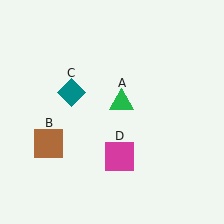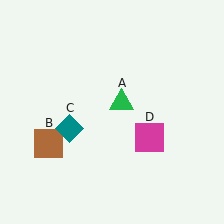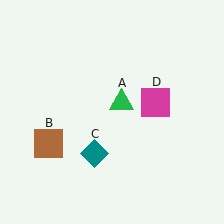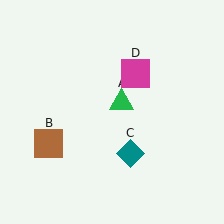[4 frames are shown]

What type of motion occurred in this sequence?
The teal diamond (object C), magenta square (object D) rotated counterclockwise around the center of the scene.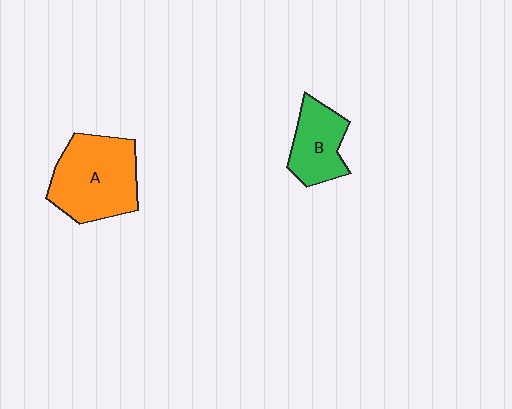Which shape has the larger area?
Shape A (orange).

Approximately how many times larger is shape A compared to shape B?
Approximately 1.7 times.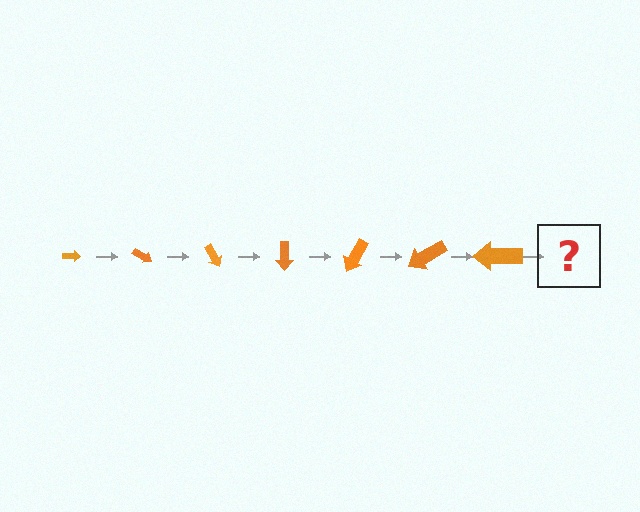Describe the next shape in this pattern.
It should be an arrow, larger than the previous one and rotated 210 degrees from the start.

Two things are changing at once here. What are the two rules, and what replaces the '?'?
The two rules are that the arrow grows larger each step and it rotates 30 degrees each step. The '?' should be an arrow, larger than the previous one and rotated 210 degrees from the start.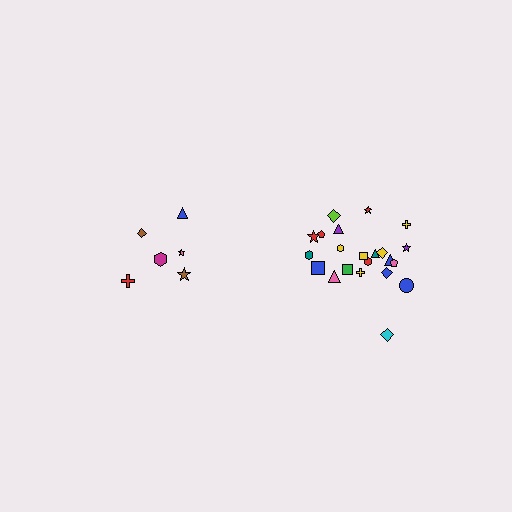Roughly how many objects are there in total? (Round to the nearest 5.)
Roughly 30 objects in total.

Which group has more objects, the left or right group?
The right group.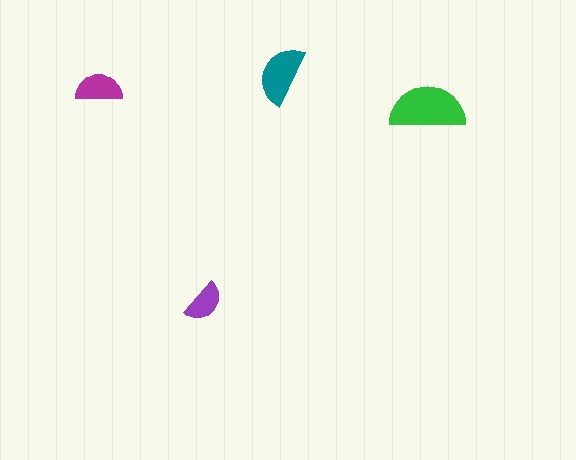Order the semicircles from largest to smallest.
the green one, the teal one, the magenta one, the purple one.